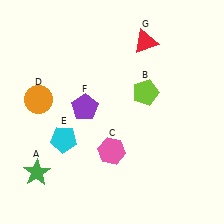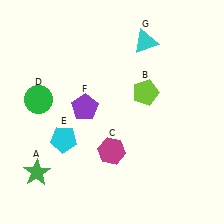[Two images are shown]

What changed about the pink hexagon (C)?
In Image 1, C is pink. In Image 2, it changed to magenta.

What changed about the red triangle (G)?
In Image 1, G is red. In Image 2, it changed to cyan.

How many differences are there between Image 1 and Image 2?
There are 3 differences between the two images.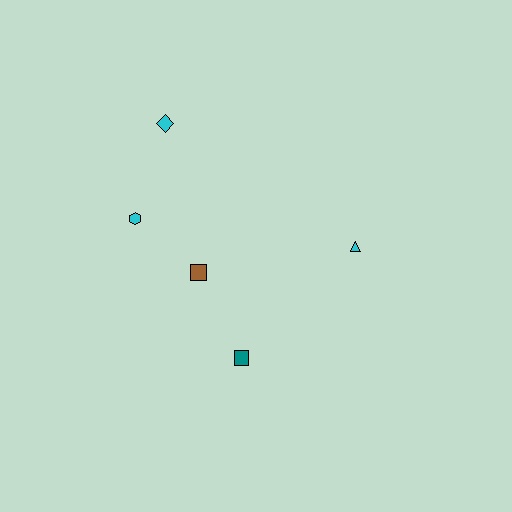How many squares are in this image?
There are 2 squares.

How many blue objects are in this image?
There are no blue objects.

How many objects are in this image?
There are 5 objects.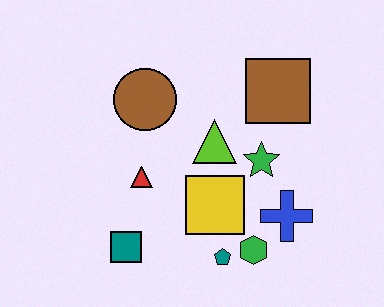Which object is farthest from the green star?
The teal square is farthest from the green star.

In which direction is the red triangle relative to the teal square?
The red triangle is above the teal square.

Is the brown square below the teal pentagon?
No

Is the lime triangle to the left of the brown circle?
No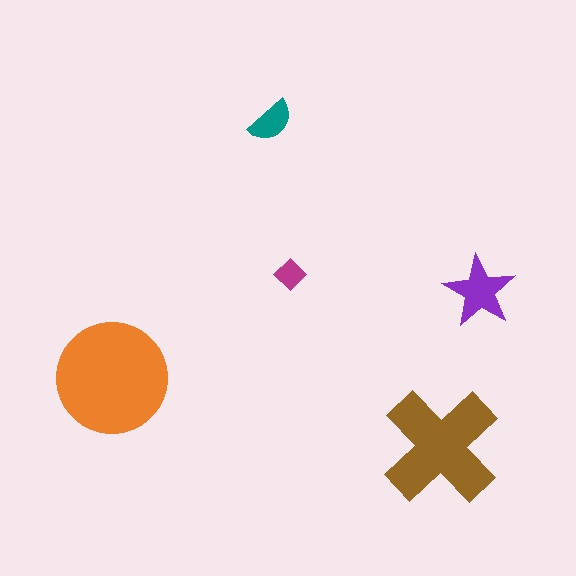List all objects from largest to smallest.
The orange circle, the brown cross, the purple star, the teal semicircle, the magenta diamond.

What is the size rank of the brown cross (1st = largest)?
2nd.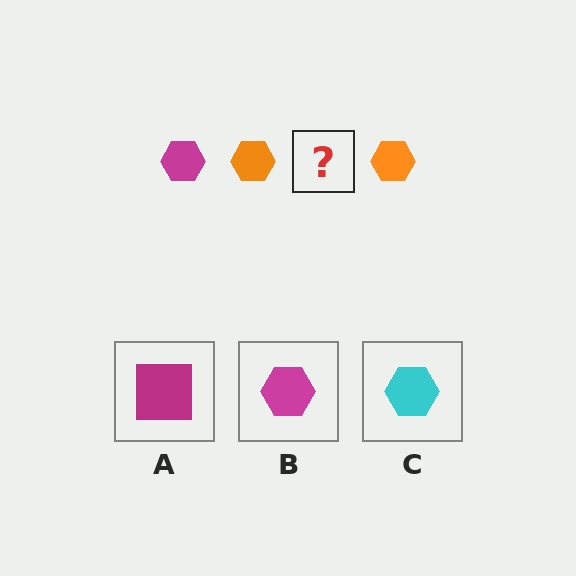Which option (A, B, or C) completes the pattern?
B.